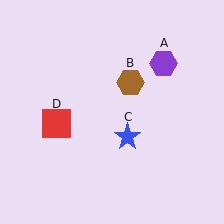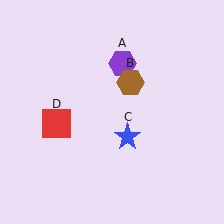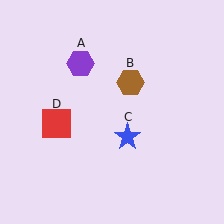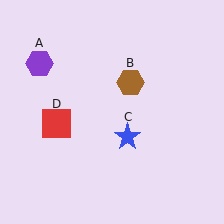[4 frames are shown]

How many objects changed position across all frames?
1 object changed position: purple hexagon (object A).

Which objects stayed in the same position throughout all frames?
Brown hexagon (object B) and blue star (object C) and red square (object D) remained stationary.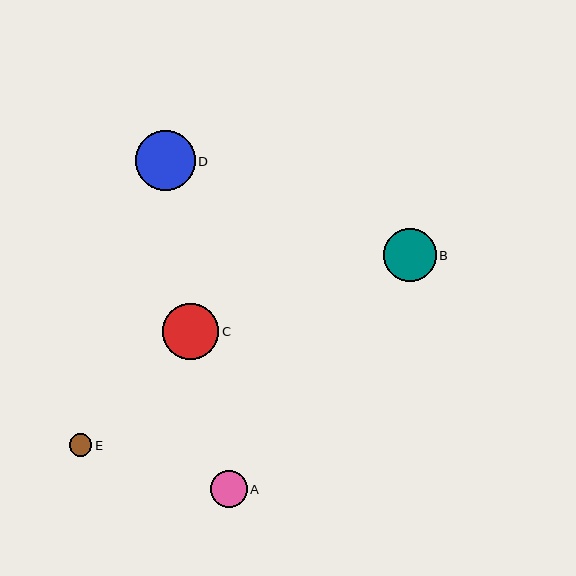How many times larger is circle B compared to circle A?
Circle B is approximately 1.4 times the size of circle A.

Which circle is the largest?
Circle D is the largest with a size of approximately 60 pixels.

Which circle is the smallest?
Circle E is the smallest with a size of approximately 23 pixels.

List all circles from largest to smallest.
From largest to smallest: D, C, B, A, E.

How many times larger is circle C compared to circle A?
Circle C is approximately 1.5 times the size of circle A.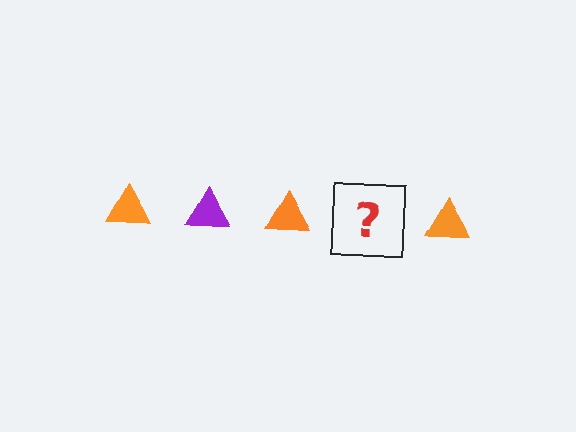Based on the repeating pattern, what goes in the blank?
The blank should be a purple triangle.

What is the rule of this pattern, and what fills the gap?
The rule is that the pattern cycles through orange, purple triangles. The gap should be filled with a purple triangle.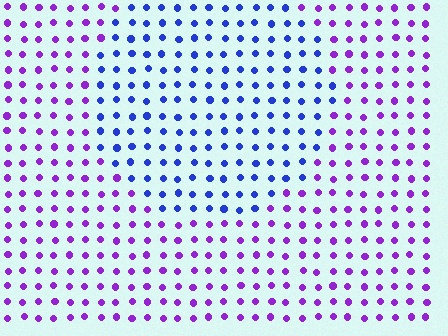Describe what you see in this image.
The image is filled with small purple elements in a uniform arrangement. A circle-shaped region is visible where the elements are tinted to a slightly different hue, forming a subtle color boundary.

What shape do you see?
I see a circle.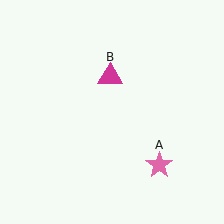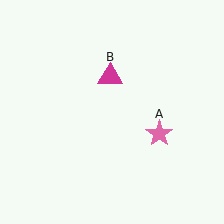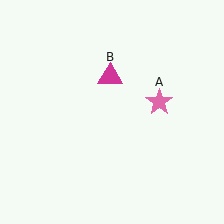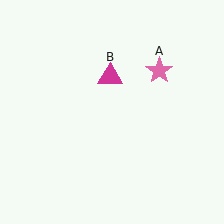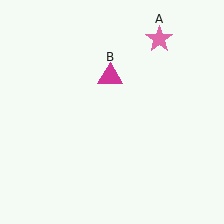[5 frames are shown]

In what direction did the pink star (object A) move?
The pink star (object A) moved up.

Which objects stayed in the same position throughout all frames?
Magenta triangle (object B) remained stationary.